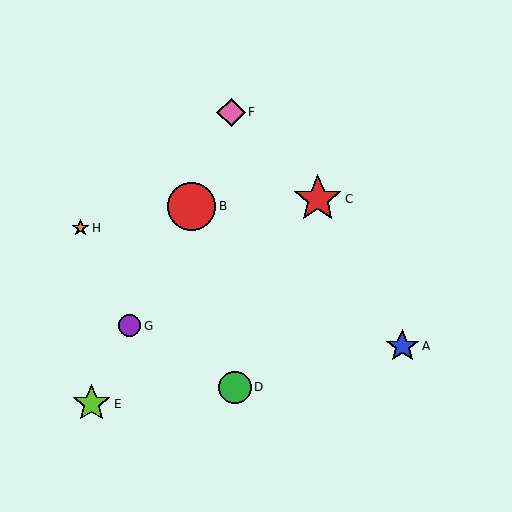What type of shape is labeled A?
Shape A is a blue star.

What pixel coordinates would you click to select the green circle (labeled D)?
Click at (235, 387) to select the green circle D.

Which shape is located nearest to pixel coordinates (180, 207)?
The red circle (labeled B) at (191, 207) is nearest to that location.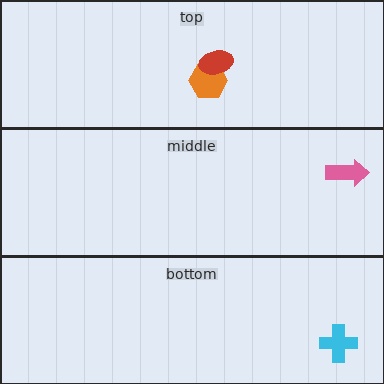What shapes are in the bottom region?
The cyan cross.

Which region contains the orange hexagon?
The top region.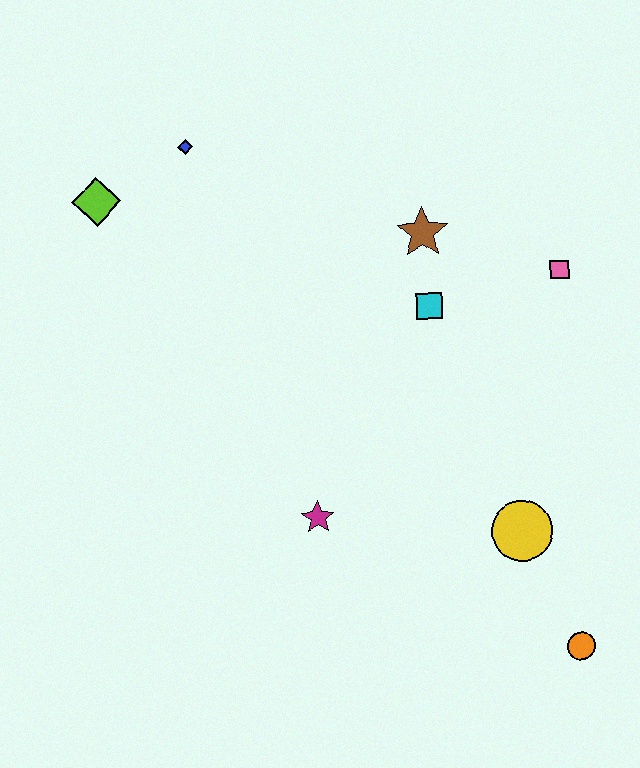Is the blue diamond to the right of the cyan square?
No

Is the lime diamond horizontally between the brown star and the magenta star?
No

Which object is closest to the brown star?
The cyan square is closest to the brown star.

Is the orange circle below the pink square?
Yes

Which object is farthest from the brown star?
The orange circle is farthest from the brown star.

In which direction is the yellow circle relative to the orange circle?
The yellow circle is above the orange circle.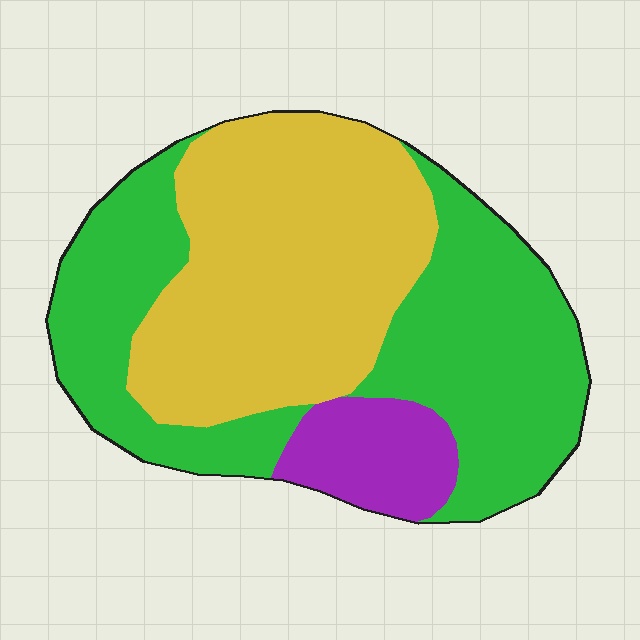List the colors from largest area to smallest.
From largest to smallest: green, yellow, purple.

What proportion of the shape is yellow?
Yellow takes up between a third and a half of the shape.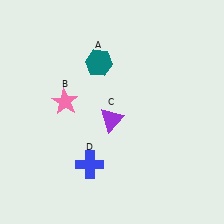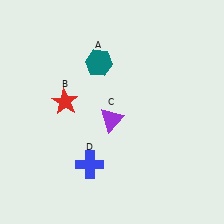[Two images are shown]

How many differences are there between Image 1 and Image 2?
There is 1 difference between the two images.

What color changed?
The star (B) changed from pink in Image 1 to red in Image 2.